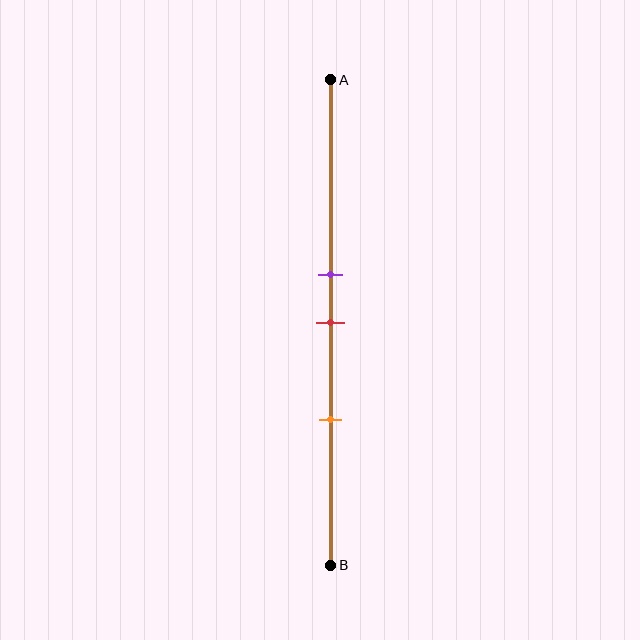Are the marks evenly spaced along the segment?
Yes, the marks are approximately evenly spaced.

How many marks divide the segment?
There are 3 marks dividing the segment.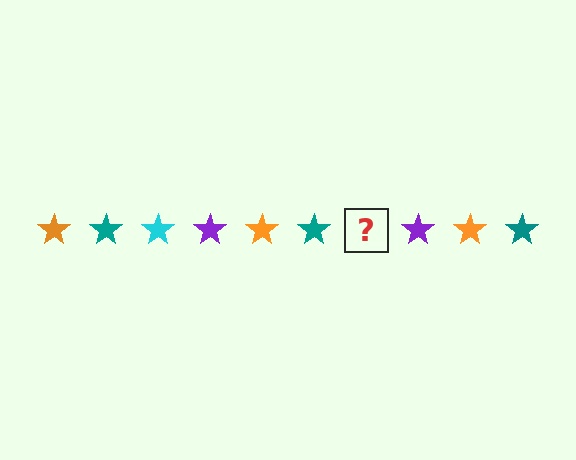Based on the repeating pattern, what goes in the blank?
The blank should be a cyan star.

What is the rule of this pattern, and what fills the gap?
The rule is that the pattern cycles through orange, teal, cyan, purple stars. The gap should be filled with a cyan star.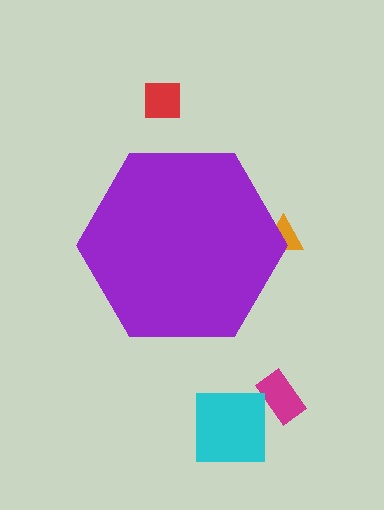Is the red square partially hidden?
No, the red square is fully visible.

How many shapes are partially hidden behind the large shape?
1 shape is partially hidden.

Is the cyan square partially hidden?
No, the cyan square is fully visible.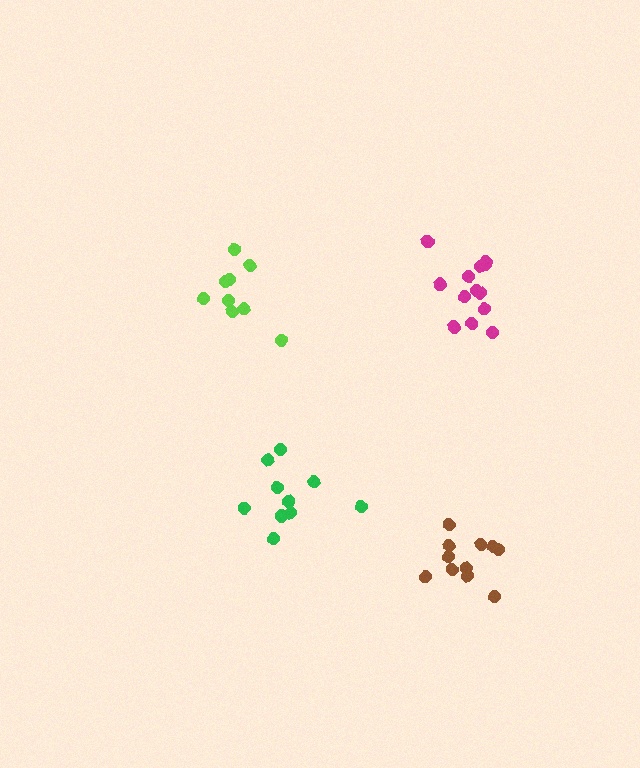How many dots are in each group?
Group 1: 10 dots, Group 2: 13 dots, Group 3: 9 dots, Group 4: 11 dots (43 total).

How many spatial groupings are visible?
There are 4 spatial groupings.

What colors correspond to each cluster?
The clusters are colored: green, magenta, lime, brown.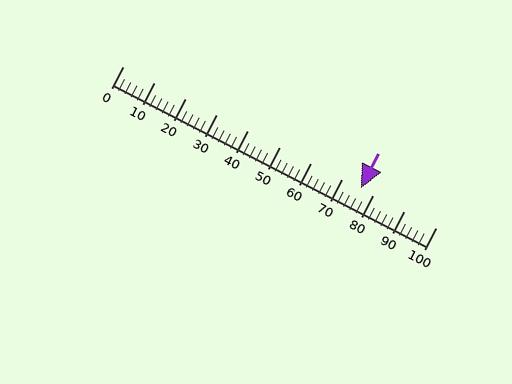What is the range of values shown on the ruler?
The ruler shows values from 0 to 100.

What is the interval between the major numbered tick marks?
The major tick marks are spaced 10 units apart.